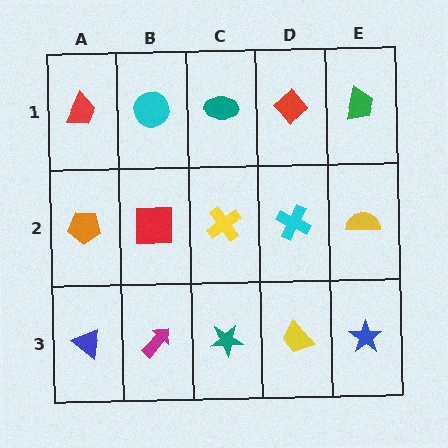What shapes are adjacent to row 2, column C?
A teal ellipse (row 1, column C), a teal star (row 3, column C), a red square (row 2, column B), a cyan cross (row 2, column D).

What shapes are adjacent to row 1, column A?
An orange pentagon (row 2, column A), a cyan circle (row 1, column B).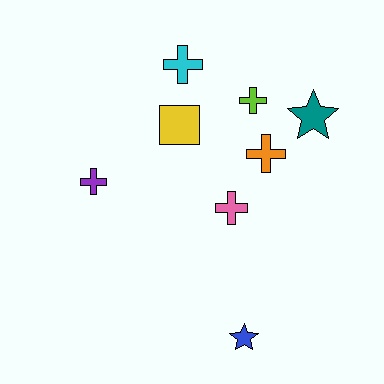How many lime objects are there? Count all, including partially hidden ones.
There is 1 lime object.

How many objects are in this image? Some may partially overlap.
There are 8 objects.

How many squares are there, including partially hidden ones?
There is 1 square.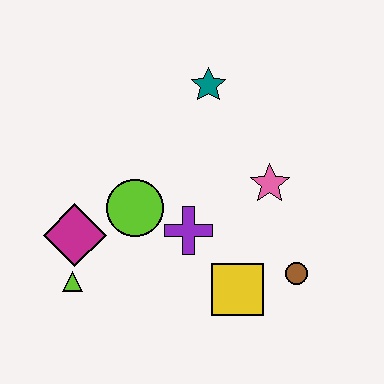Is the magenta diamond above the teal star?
No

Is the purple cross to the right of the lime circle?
Yes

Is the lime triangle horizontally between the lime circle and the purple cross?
No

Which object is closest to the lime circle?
The purple cross is closest to the lime circle.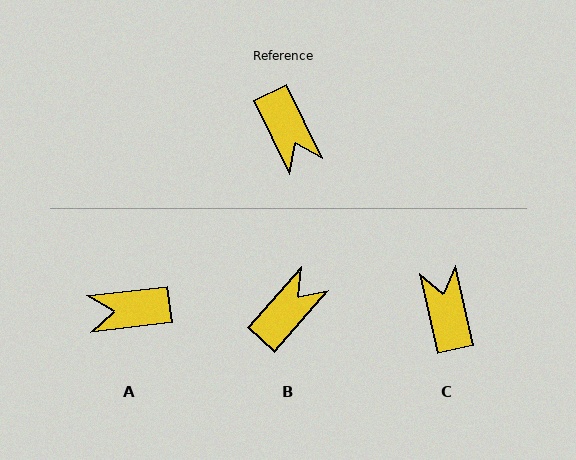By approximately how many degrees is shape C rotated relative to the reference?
Approximately 167 degrees counter-clockwise.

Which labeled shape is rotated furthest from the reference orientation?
C, about 167 degrees away.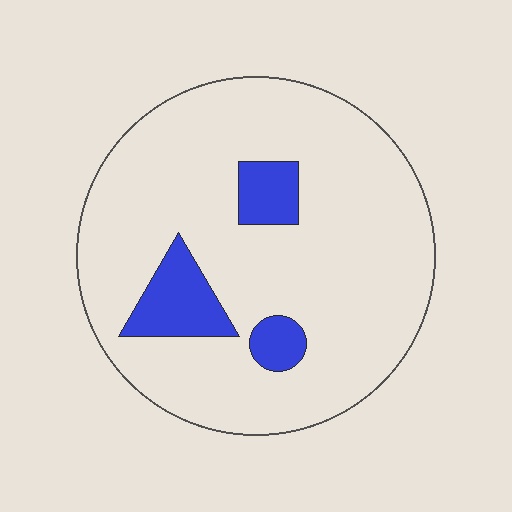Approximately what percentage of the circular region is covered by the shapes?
Approximately 15%.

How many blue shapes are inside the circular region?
3.